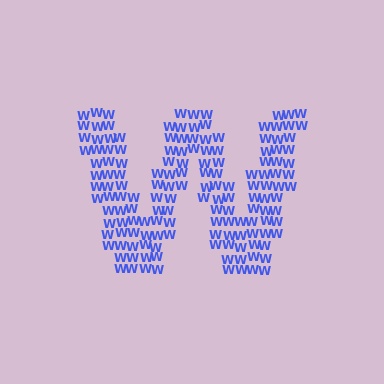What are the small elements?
The small elements are letter W's.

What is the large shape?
The large shape is the letter W.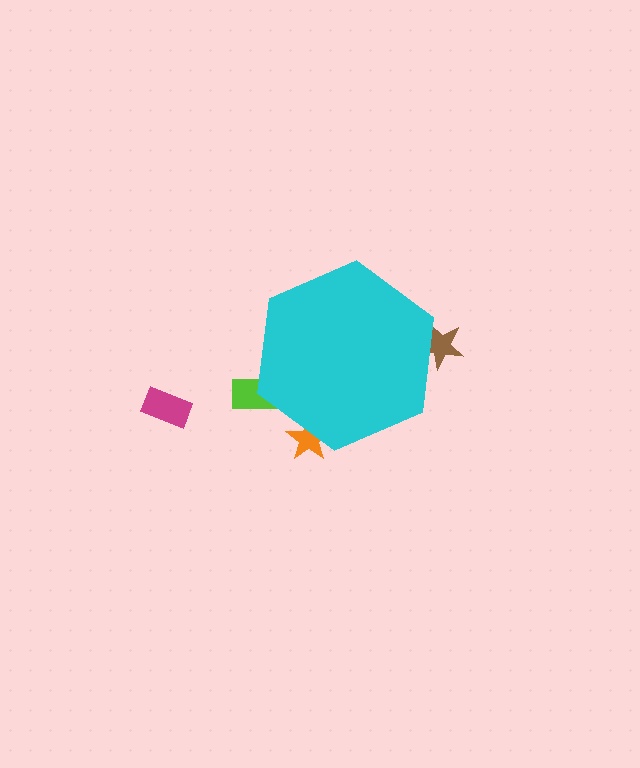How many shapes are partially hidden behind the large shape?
3 shapes are partially hidden.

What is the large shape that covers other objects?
A cyan hexagon.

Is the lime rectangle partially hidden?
Yes, the lime rectangle is partially hidden behind the cyan hexagon.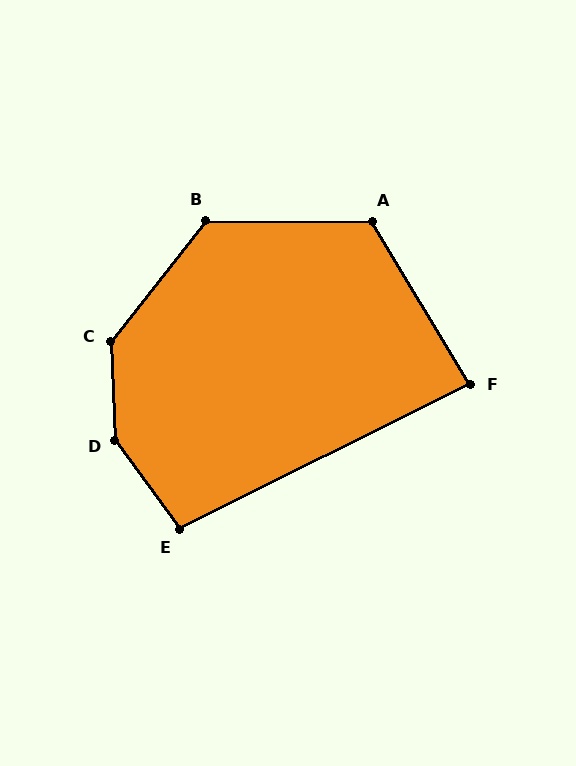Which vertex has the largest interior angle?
D, at approximately 147 degrees.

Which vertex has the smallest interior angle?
F, at approximately 86 degrees.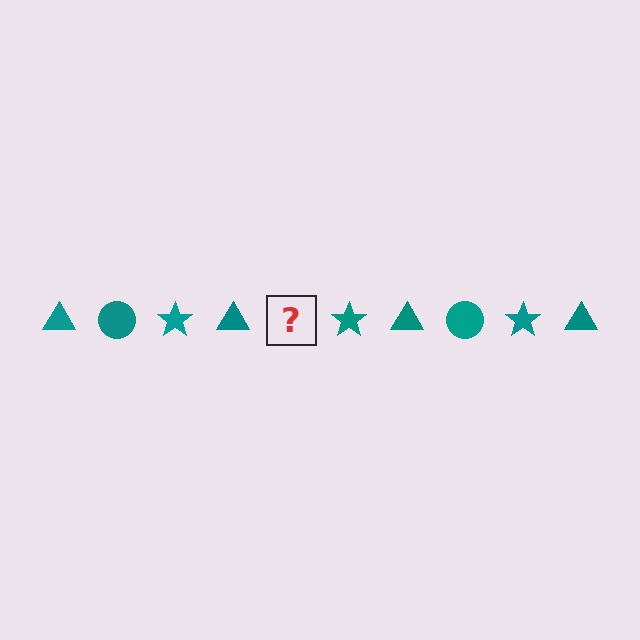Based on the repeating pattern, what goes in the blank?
The blank should be a teal circle.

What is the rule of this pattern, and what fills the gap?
The rule is that the pattern cycles through triangle, circle, star shapes in teal. The gap should be filled with a teal circle.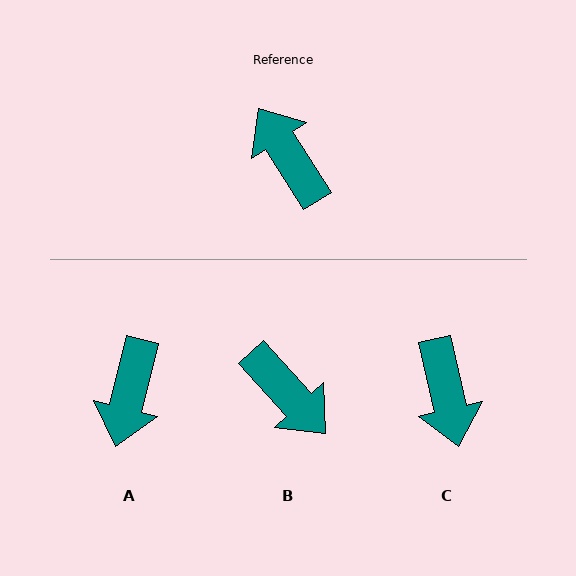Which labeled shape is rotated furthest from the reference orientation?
B, about 170 degrees away.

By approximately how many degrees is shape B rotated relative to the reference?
Approximately 170 degrees clockwise.